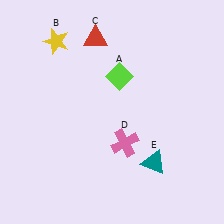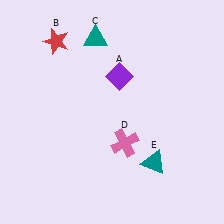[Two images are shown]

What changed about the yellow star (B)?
In Image 1, B is yellow. In Image 2, it changed to red.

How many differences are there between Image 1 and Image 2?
There are 3 differences between the two images.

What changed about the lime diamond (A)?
In Image 1, A is lime. In Image 2, it changed to purple.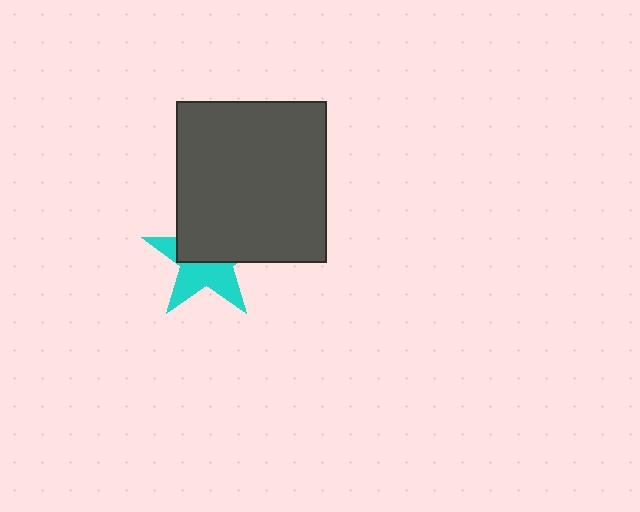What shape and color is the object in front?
The object in front is a dark gray rectangle.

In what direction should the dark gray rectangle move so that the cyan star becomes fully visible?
The dark gray rectangle should move up. That is the shortest direction to clear the overlap and leave the cyan star fully visible.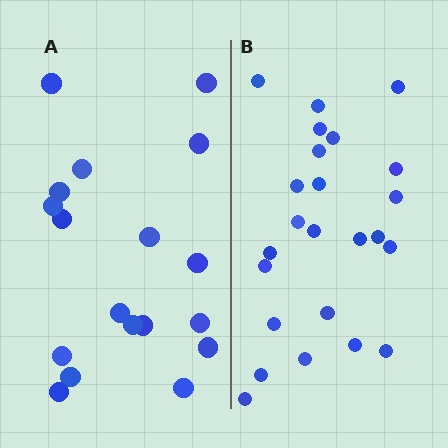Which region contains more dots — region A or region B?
Region B (the right region) has more dots.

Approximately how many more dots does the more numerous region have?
Region B has about 6 more dots than region A.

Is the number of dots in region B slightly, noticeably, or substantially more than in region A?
Region B has noticeably more, but not dramatically so. The ratio is roughly 1.3 to 1.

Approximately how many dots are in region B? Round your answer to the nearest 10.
About 20 dots. (The exact count is 24, which rounds to 20.)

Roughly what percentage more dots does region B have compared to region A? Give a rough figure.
About 35% more.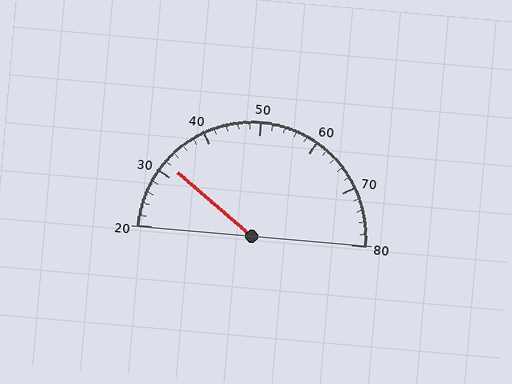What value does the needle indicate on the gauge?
The needle indicates approximately 32.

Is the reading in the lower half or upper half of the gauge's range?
The reading is in the lower half of the range (20 to 80).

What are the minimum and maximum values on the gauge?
The gauge ranges from 20 to 80.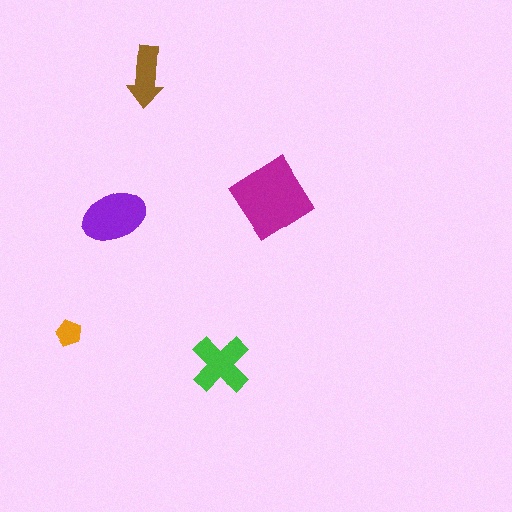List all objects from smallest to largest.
The orange pentagon, the brown arrow, the green cross, the purple ellipse, the magenta diamond.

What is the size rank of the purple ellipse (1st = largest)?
2nd.